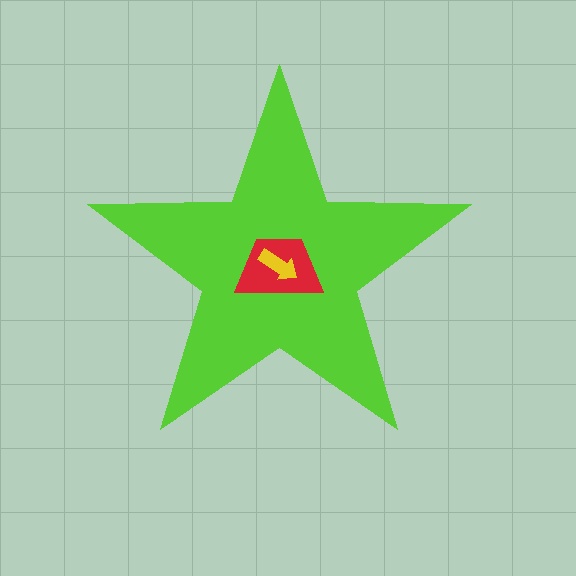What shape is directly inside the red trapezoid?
The yellow arrow.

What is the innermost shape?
The yellow arrow.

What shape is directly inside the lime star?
The red trapezoid.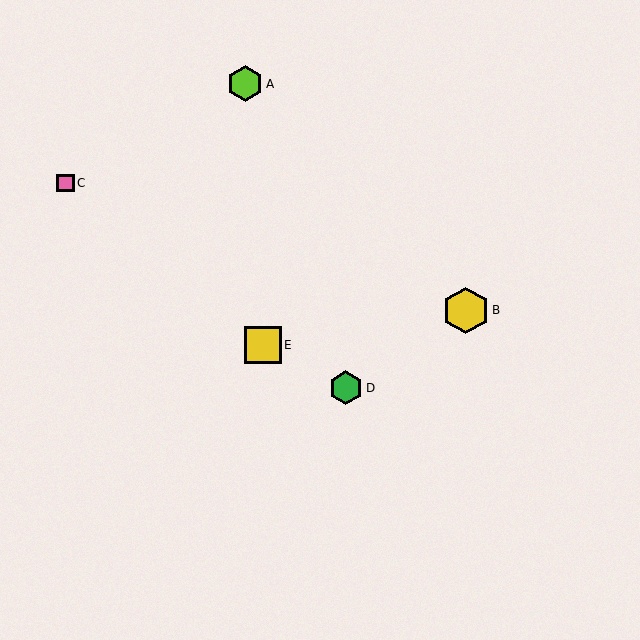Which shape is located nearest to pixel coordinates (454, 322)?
The yellow hexagon (labeled B) at (466, 310) is nearest to that location.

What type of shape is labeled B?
Shape B is a yellow hexagon.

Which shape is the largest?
The yellow hexagon (labeled B) is the largest.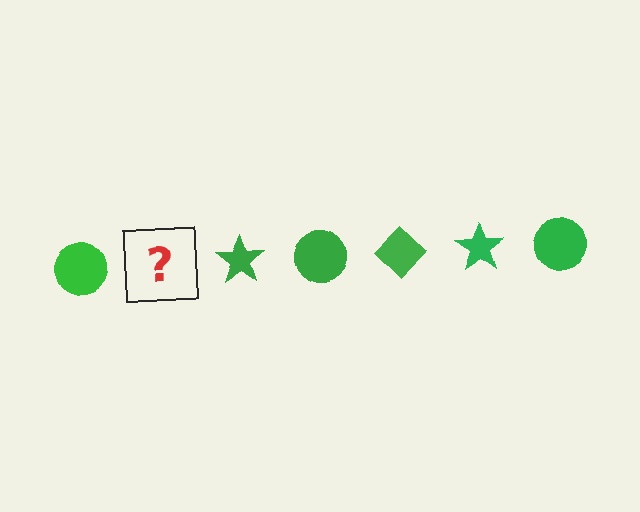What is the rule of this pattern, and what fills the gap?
The rule is that the pattern cycles through circle, diamond, star shapes in green. The gap should be filled with a green diamond.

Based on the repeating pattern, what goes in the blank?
The blank should be a green diamond.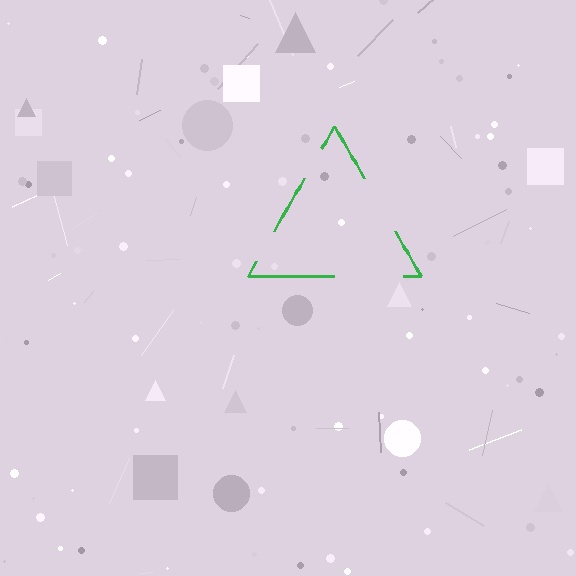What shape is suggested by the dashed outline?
The dashed outline suggests a triangle.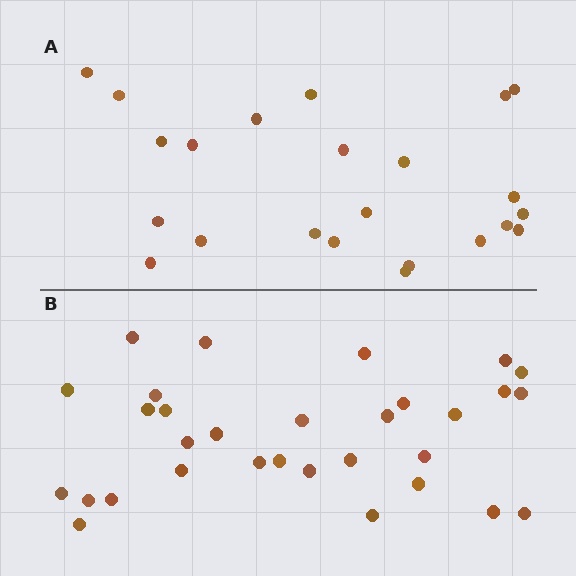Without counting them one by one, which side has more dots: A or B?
Region B (the bottom region) has more dots.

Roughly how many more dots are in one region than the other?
Region B has roughly 8 or so more dots than region A.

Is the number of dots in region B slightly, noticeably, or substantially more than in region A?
Region B has noticeably more, but not dramatically so. The ratio is roughly 1.3 to 1.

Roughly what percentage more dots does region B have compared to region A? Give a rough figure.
About 35% more.